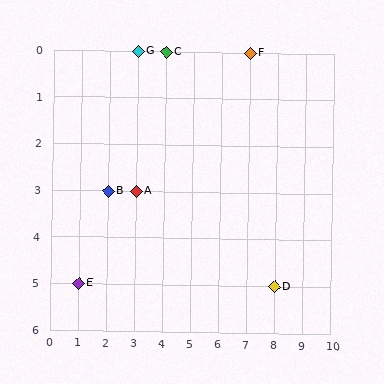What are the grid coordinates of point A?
Point A is at grid coordinates (3, 3).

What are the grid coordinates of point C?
Point C is at grid coordinates (4, 0).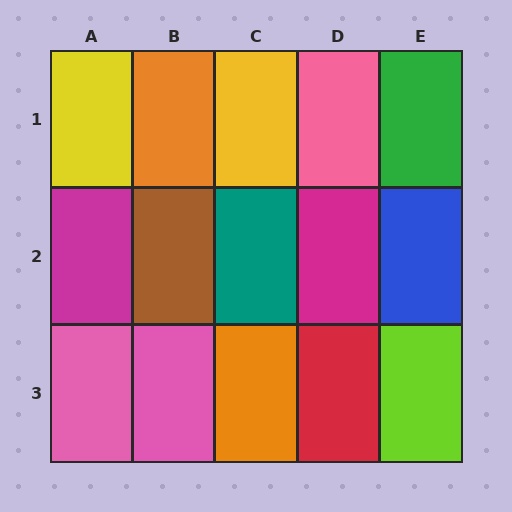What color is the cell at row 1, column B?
Orange.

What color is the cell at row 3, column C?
Orange.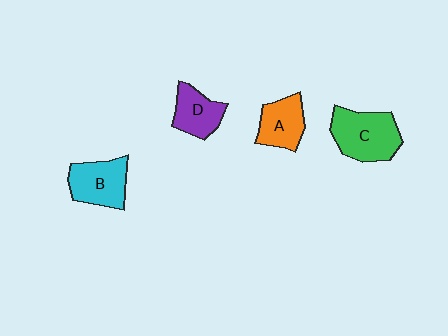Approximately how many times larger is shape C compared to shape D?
Approximately 1.5 times.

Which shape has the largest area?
Shape C (green).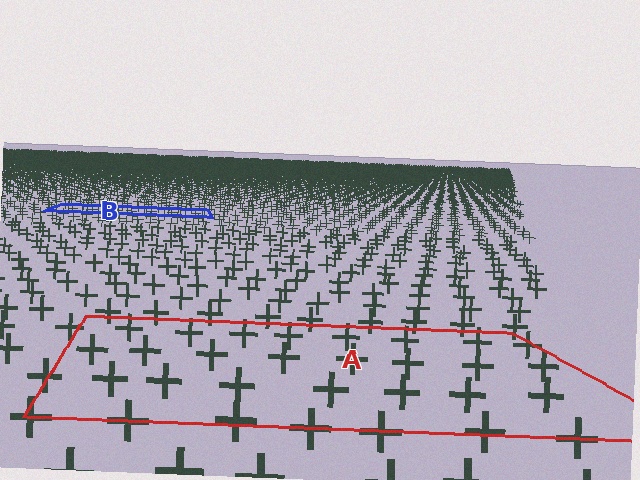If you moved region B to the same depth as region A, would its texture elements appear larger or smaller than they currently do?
They would appear larger. At a closer depth, the same texture elements are projected at a bigger on-screen size.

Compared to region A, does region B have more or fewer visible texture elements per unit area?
Region B has more texture elements per unit area — they are packed more densely because it is farther away.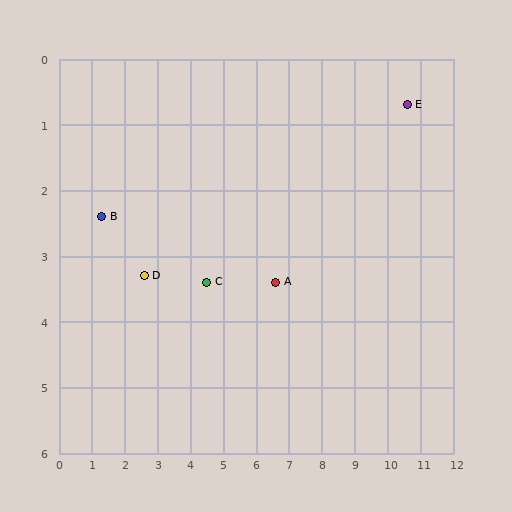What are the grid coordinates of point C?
Point C is at approximately (4.5, 3.4).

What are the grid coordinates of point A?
Point A is at approximately (6.6, 3.4).